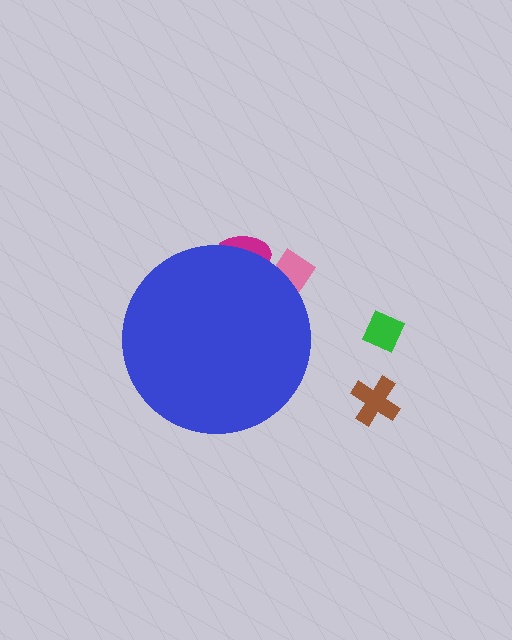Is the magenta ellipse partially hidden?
Yes, the magenta ellipse is partially hidden behind the blue circle.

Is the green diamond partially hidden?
No, the green diamond is fully visible.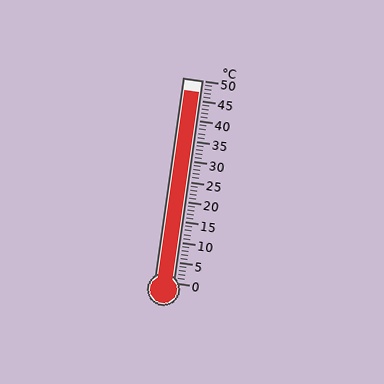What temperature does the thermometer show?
The thermometer shows approximately 47°C.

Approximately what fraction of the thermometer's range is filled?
The thermometer is filled to approximately 95% of its range.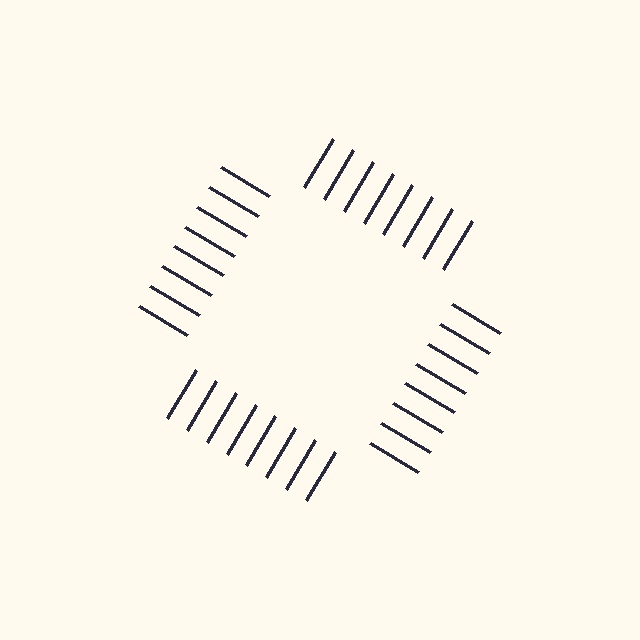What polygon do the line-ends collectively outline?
An illusory square — the line segments terminate on its edges but no continuous stroke is drawn.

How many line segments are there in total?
32 — 8 along each of the 4 edges.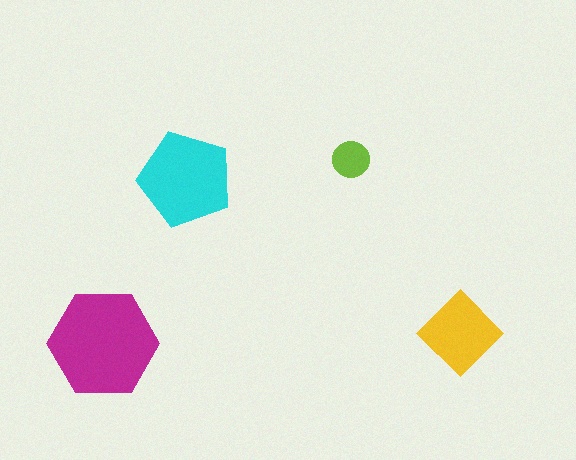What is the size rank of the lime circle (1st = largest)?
4th.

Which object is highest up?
The lime circle is topmost.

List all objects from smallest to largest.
The lime circle, the yellow diamond, the cyan pentagon, the magenta hexagon.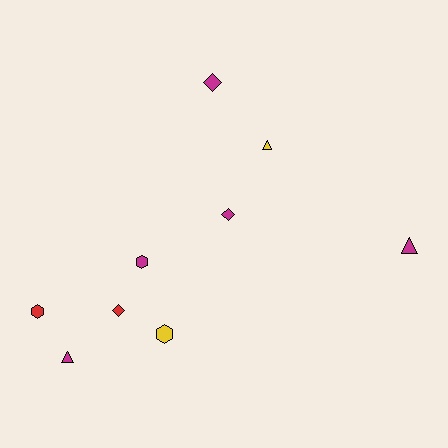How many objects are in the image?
There are 9 objects.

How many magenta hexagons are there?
There is 1 magenta hexagon.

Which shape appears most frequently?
Diamond, with 3 objects.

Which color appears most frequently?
Magenta, with 5 objects.